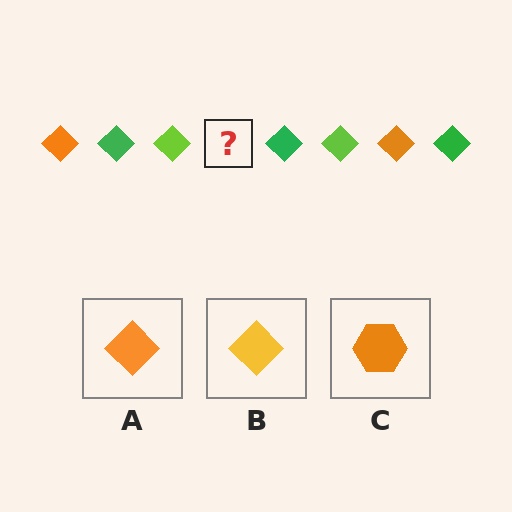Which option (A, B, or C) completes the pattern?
A.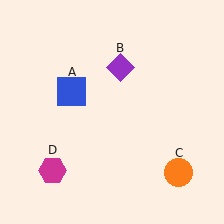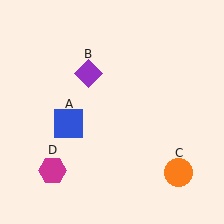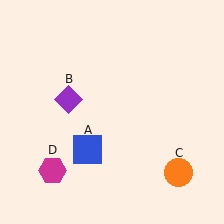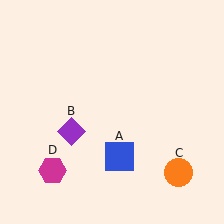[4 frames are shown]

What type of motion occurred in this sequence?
The blue square (object A), purple diamond (object B) rotated counterclockwise around the center of the scene.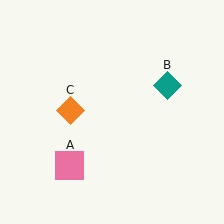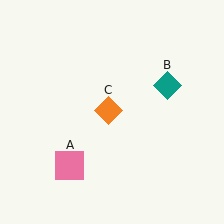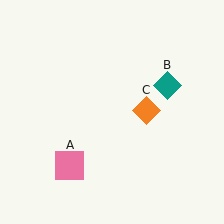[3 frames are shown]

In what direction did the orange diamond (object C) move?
The orange diamond (object C) moved right.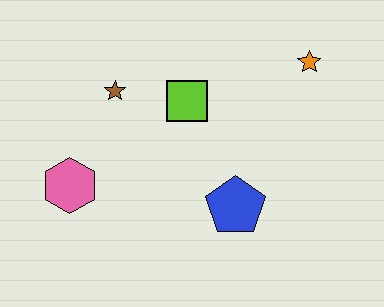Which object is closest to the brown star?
The lime square is closest to the brown star.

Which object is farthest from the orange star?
The pink hexagon is farthest from the orange star.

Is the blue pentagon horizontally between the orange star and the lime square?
Yes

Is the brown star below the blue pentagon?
No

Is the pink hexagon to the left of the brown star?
Yes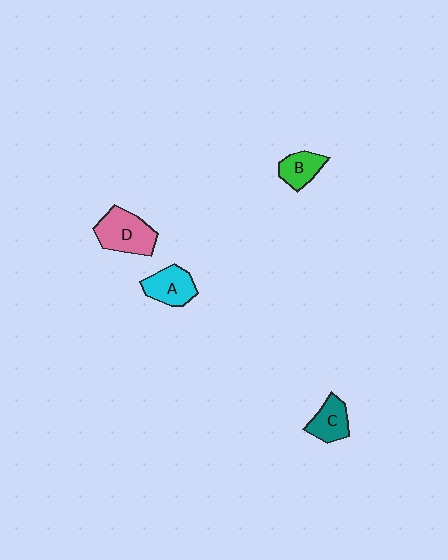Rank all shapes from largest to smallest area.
From largest to smallest: D (pink), A (cyan), C (teal), B (green).